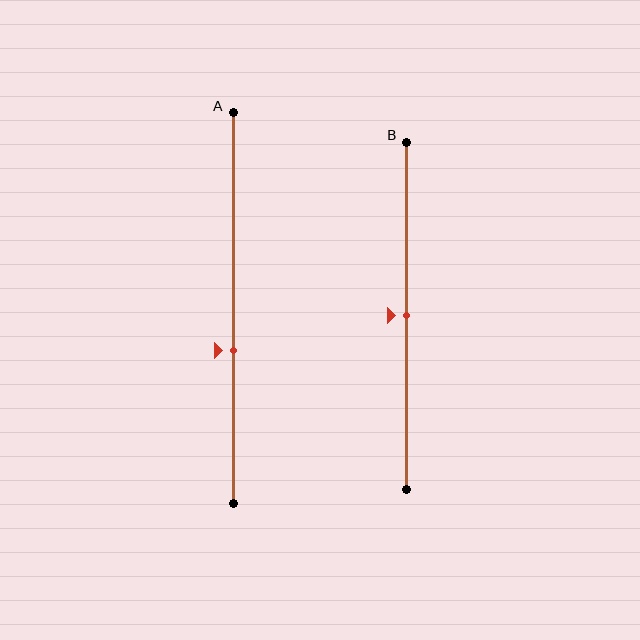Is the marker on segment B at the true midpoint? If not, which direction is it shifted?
Yes, the marker on segment B is at the true midpoint.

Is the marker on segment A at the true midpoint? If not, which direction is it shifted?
No, the marker on segment A is shifted downward by about 11% of the segment length.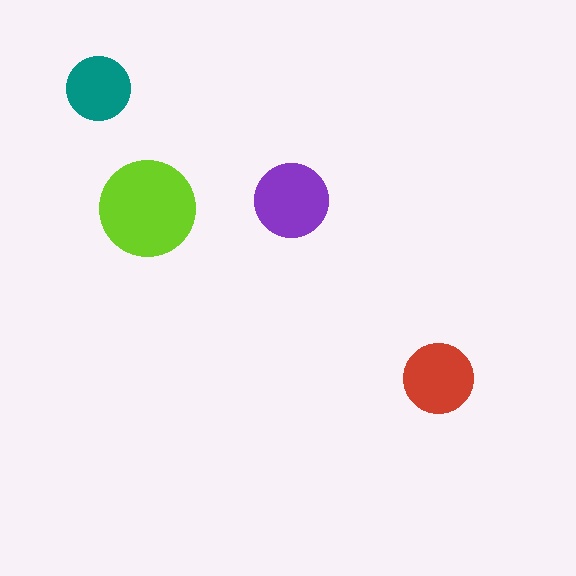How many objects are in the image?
There are 4 objects in the image.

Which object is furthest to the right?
The red circle is rightmost.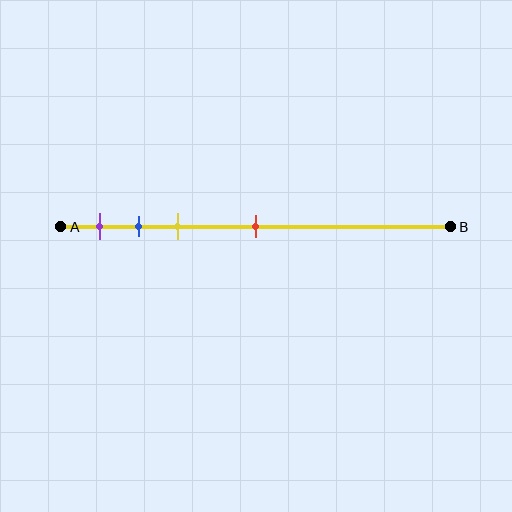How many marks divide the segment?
There are 4 marks dividing the segment.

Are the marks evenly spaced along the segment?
No, the marks are not evenly spaced.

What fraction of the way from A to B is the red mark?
The red mark is approximately 50% (0.5) of the way from A to B.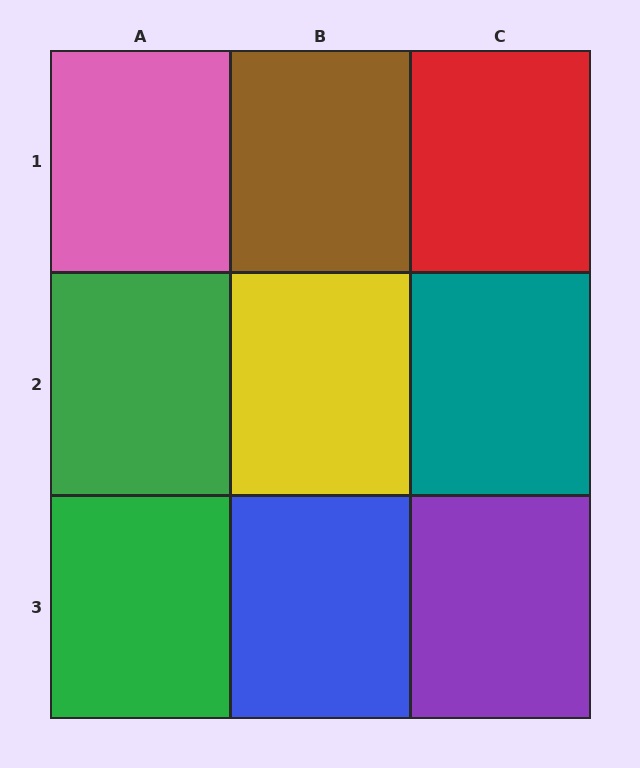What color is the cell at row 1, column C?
Red.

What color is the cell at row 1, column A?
Pink.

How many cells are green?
2 cells are green.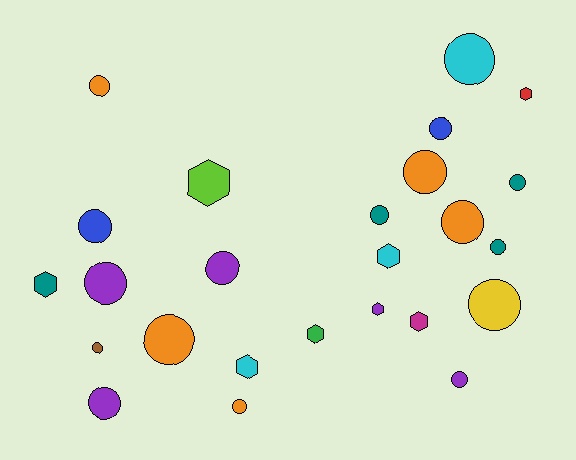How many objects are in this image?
There are 25 objects.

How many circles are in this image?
There are 17 circles.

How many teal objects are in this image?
There are 4 teal objects.